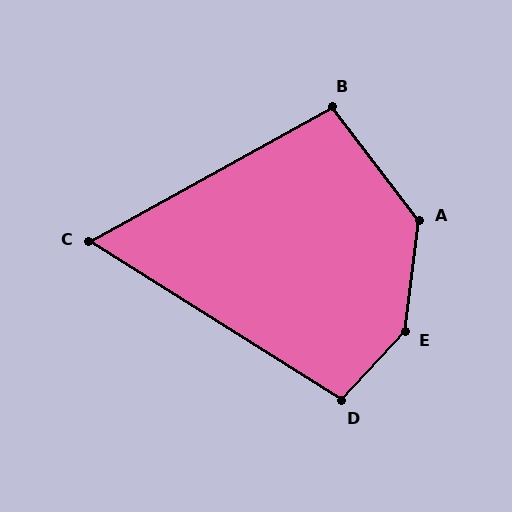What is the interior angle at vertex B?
Approximately 99 degrees (obtuse).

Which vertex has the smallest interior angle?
C, at approximately 61 degrees.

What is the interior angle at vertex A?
Approximately 135 degrees (obtuse).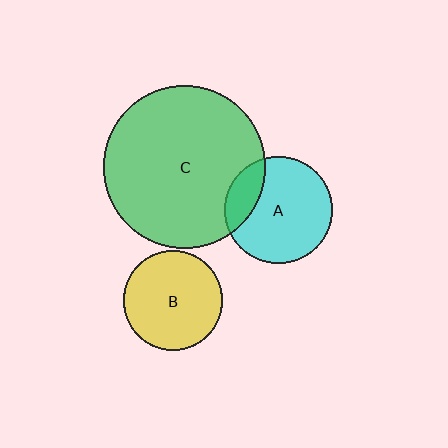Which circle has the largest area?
Circle C (green).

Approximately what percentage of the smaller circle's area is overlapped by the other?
Approximately 20%.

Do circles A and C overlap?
Yes.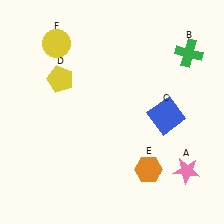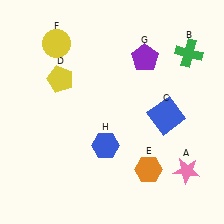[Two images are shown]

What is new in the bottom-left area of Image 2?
A blue hexagon (H) was added in the bottom-left area of Image 2.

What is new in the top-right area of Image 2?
A purple pentagon (G) was added in the top-right area of Image 2.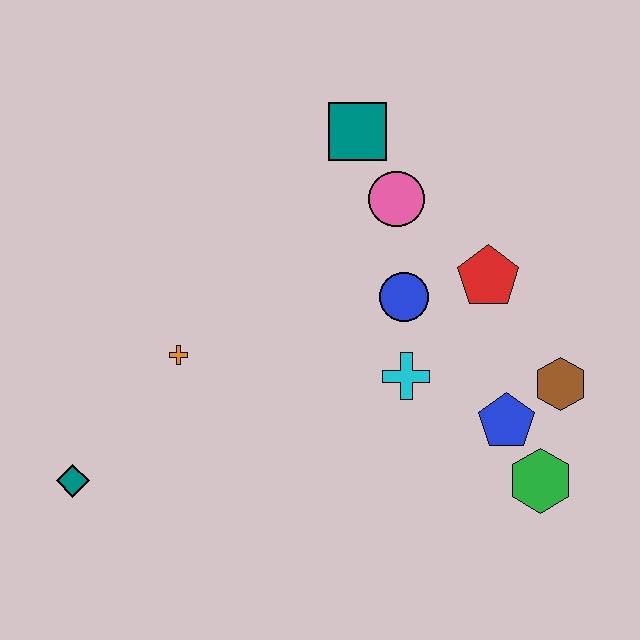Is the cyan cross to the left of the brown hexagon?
Yes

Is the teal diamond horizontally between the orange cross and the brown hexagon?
No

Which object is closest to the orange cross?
The teal diamond is closest to the orange cross.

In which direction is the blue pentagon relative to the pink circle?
The blue pentagon is below the pink circle.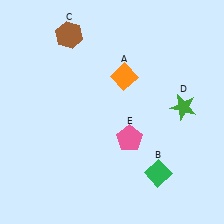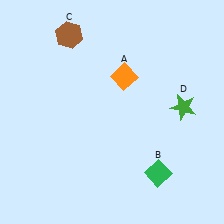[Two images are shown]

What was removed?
The pink pentagon (E) was removed in Image 2.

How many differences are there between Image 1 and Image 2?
There is 1 difference between the two images.